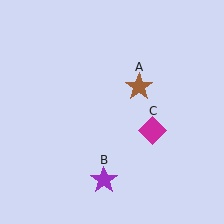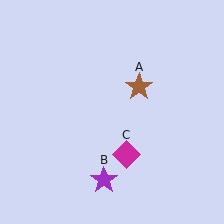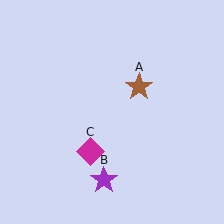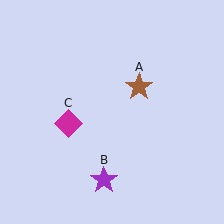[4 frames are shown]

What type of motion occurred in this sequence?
The magenta diamond (object C) rotated clockwise around the center of the scene.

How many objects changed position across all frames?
1 object changed position: magenta diamond (object C).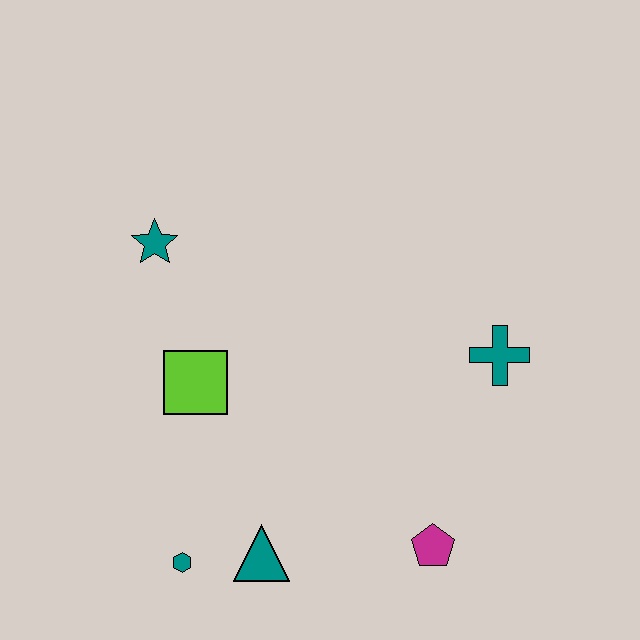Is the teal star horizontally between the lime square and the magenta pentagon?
No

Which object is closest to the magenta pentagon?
The teal triangle is closest to the magenta pentagon.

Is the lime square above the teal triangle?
Yes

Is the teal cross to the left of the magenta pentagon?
No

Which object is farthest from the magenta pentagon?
The teal star is farthest from the magenta pentagon.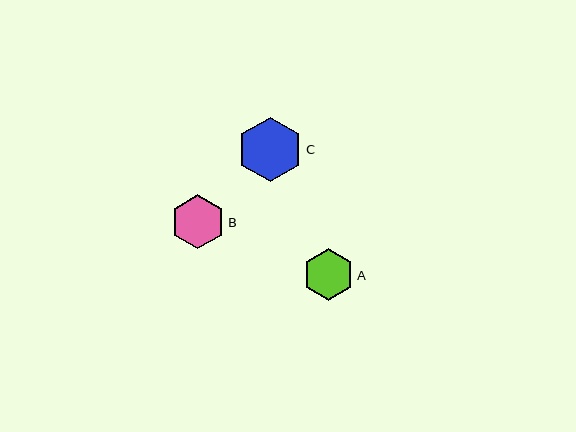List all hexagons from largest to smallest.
From largest to smallest: C, B, A.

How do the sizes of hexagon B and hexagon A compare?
Hexagon B and hexagon A are approximately the same size.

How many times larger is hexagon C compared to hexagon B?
Hexagon C is approximately 1.2 times the size of hexagon B.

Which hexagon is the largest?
Hexagon C is the largest with a size of approximately 65 pixels.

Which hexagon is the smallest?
Hexagon A is the smallest with a size of approximately 51 pixels.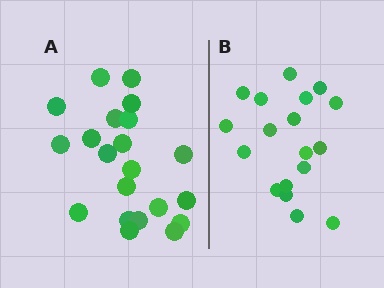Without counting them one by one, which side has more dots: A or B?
Region A (the left region) has more dots.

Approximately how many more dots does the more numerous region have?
Region A has just a few more — roughly 2 or 3 more dots than region B.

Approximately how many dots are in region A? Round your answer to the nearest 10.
About 20 dots. (The exact count is 21, which rounds to 20.)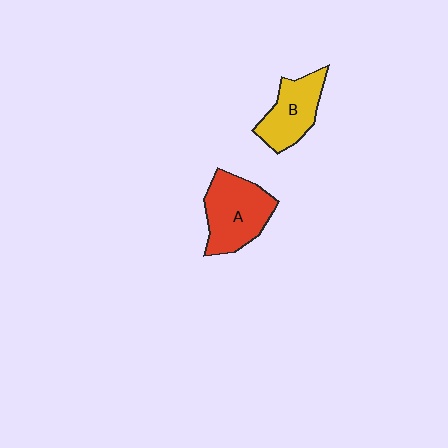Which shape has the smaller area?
Shape B (yellow).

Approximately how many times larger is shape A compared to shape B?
Approximately 1.3 times.